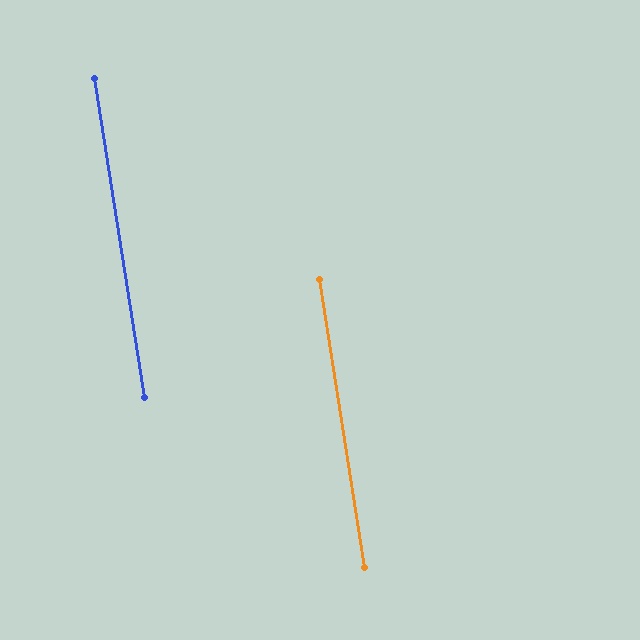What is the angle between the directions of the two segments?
Approximately 0 degrees.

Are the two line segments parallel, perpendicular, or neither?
Parallel — their directions differ by only 0.2°.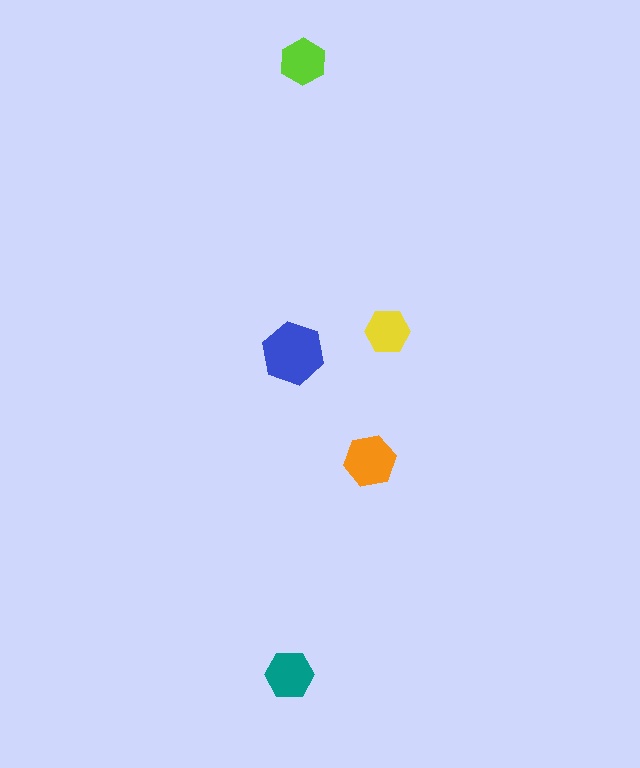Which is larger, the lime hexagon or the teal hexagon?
The teal one.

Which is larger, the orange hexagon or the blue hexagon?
The blue one.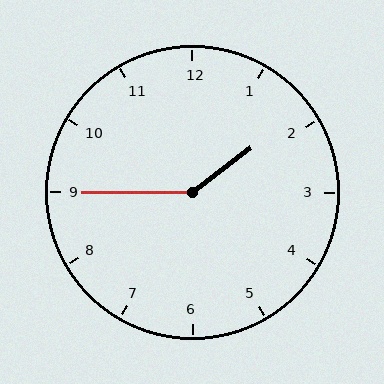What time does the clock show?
1:45.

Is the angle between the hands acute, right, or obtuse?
It is obtuse.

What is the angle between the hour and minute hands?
Approximately 142 degrees.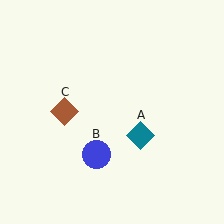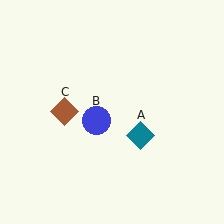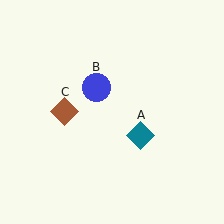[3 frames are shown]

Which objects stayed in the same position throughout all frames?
Teal diamond (object A) and brown diamond (object C) remained stationary.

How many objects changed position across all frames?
1 object changed position: blue circle (object B).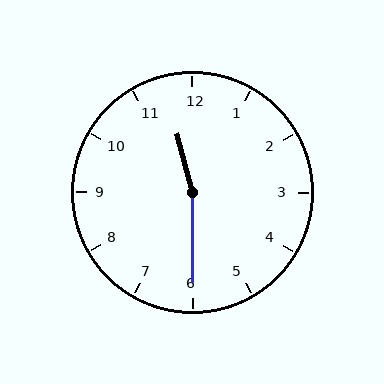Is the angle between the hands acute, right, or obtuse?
It is obtuse.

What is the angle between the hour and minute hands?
Approximately 165 degrees.